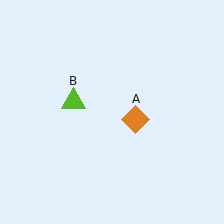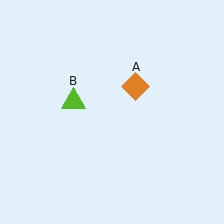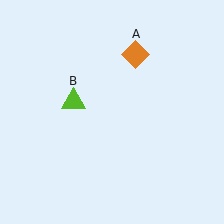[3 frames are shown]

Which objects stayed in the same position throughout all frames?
Lime triangle (object B) remained stationary.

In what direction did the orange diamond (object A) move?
The orange diamond (object A) moved up.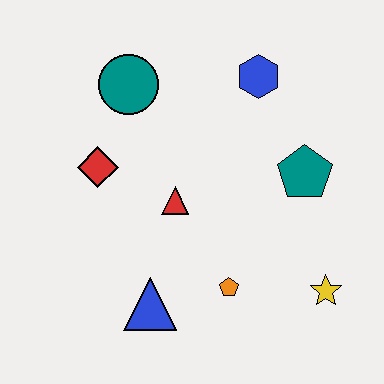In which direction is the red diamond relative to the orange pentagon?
The red diamond is to the left of the orange pentagon.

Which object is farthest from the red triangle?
The yellow star is farthest from the red triangle.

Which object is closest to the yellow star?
The orange pentagon is closest to the yellow star.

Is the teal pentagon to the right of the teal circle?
Yes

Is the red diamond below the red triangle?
No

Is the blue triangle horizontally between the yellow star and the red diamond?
Yes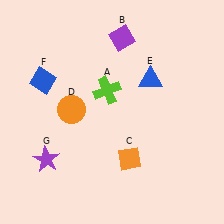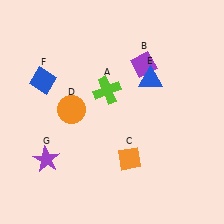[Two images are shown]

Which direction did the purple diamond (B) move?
The purple diamond (B) moved down.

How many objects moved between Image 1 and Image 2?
1 object moved between the two images.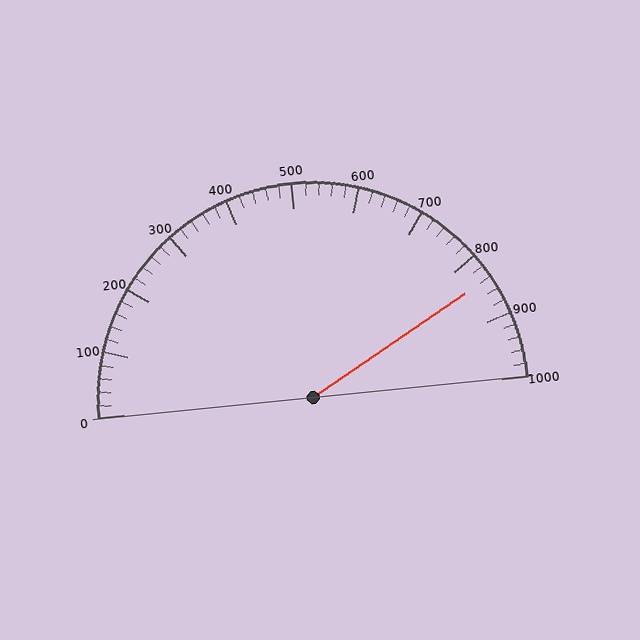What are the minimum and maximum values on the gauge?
The gauge ranges from 0 to 1000.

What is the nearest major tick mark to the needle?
The nearest major tick mark is 800.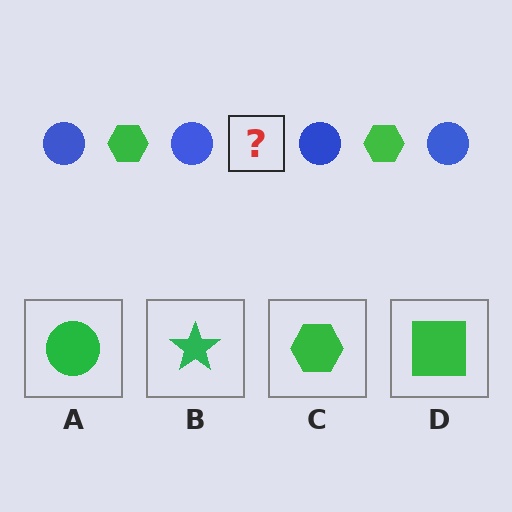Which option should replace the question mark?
Option C.